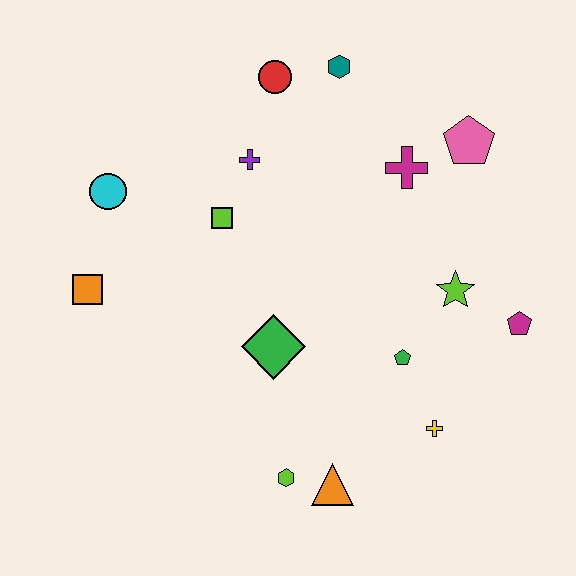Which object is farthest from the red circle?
The orange triangle is farthest from the red circle.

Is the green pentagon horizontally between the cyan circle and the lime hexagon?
No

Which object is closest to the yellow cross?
The green pentagon is closest to the yellow cross.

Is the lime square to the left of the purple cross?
Yes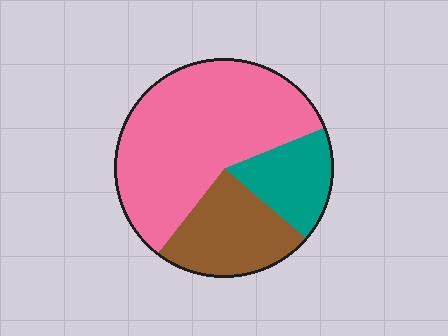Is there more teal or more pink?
Pink.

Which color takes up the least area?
Teal, at roughly 15%.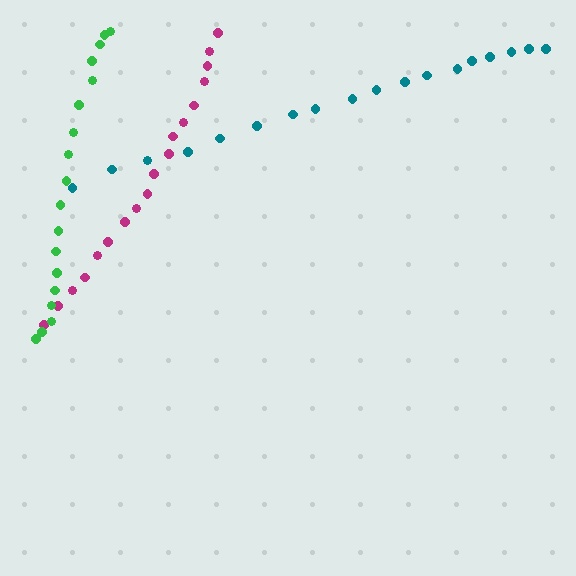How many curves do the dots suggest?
There are 3 distinct paths.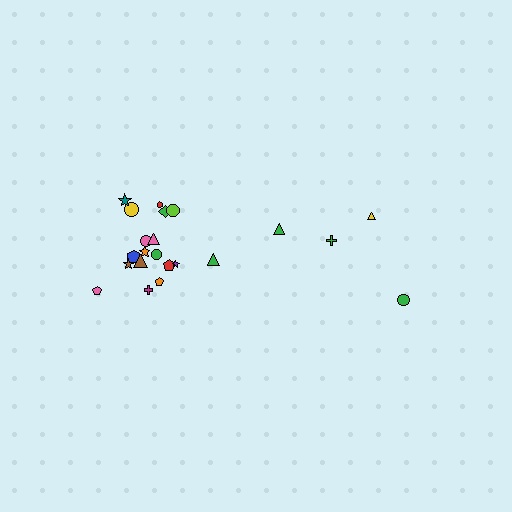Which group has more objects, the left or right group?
The left group.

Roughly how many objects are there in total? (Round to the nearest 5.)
Roughly 20 objects in total.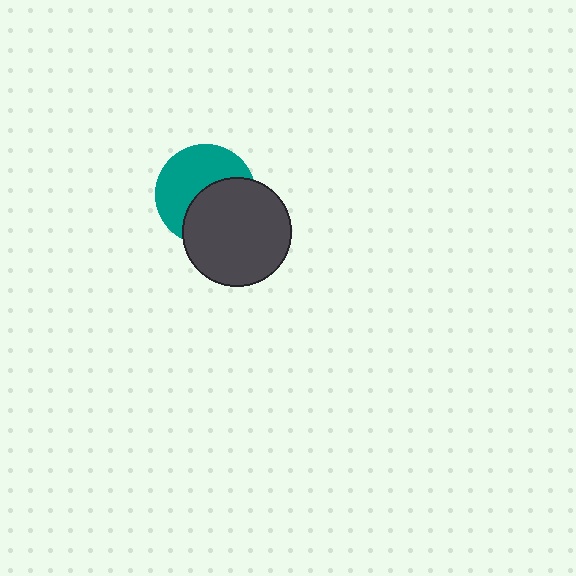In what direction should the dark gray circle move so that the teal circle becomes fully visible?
The dark gray circle should move toward the lower-right. That is the shortest direction to clear the overlap and leave the teal circle fully visible.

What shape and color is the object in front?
The object in front is a dark gray circle.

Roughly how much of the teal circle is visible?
About half of it is visible (roughly 53%).